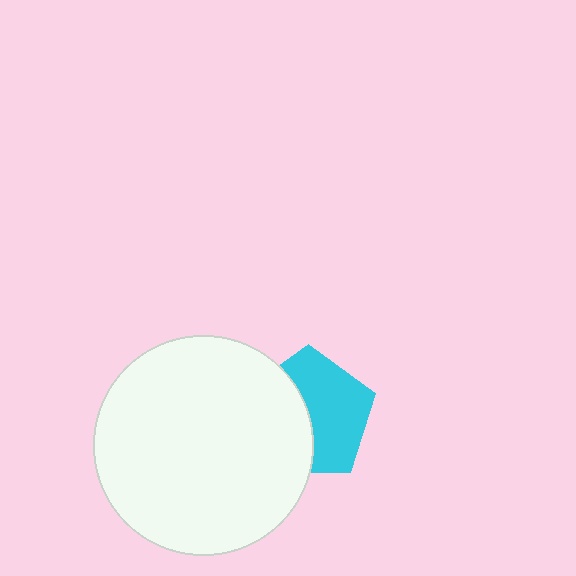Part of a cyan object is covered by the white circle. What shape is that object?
It is a pentagon.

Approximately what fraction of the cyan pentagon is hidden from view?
Roughly 45% of the cyan pentagon is hidden behind the white circle.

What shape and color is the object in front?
The object in front is a white circle.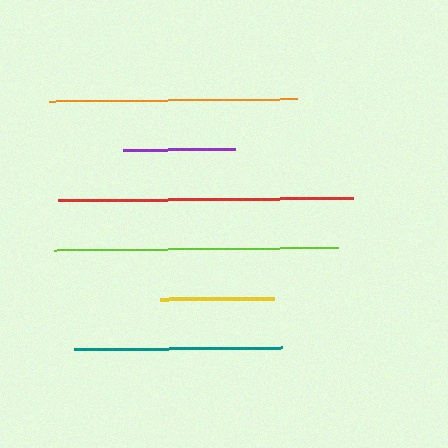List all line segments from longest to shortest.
From longest to shortest: red, lime, orange, teal, yellow, purple.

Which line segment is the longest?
The red line is the longest at approximately 296 pixels.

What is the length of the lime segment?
The lime segment is approximately 283 pixels long.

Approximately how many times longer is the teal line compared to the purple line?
The teal line is approximately 1.8 times the length of the purple line.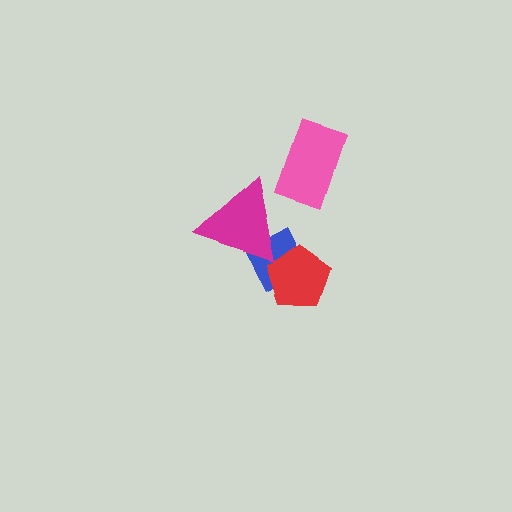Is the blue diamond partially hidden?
Yes, it is partially covered by another shape.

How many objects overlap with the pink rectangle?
0 objects overlap with the pink rectangle.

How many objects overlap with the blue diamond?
2 objects overlap with the blue diamond.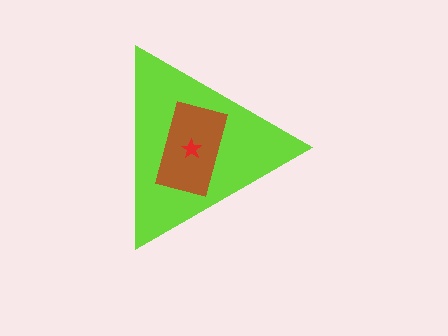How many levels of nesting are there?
3.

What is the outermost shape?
The lime triangle.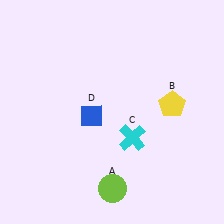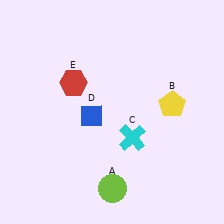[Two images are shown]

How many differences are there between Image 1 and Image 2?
There is 1 difference between the two images.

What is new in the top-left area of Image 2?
A red hexagon (E) was added in the top-left area of Image 2.